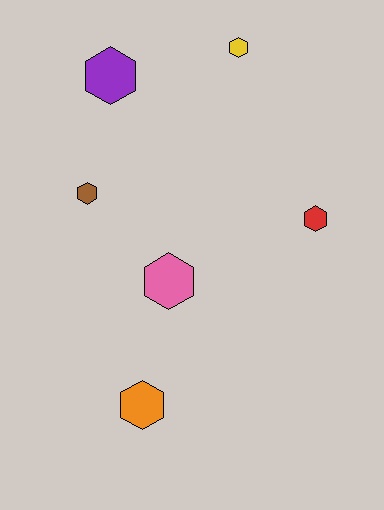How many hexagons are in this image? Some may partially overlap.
There are 6 hexagons.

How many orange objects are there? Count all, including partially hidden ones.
There is 1 orange object.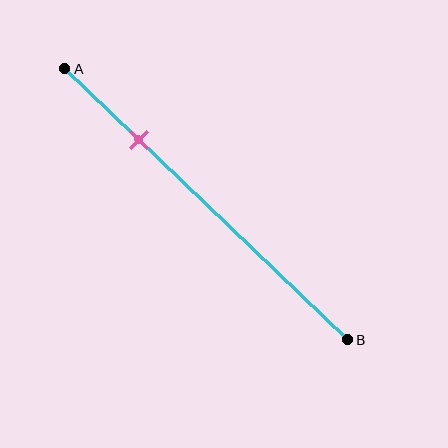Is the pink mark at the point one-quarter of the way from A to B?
Yes, the mark is approximately at the one-quarter point.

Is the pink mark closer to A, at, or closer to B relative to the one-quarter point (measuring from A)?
The pink mark is approximately at the one-quarter point of segment AB.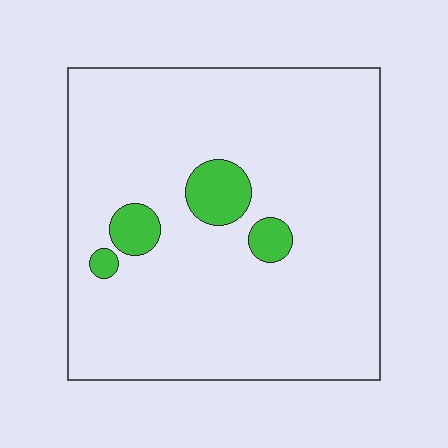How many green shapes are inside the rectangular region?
4.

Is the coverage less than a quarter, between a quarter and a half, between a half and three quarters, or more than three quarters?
Less than a quarter.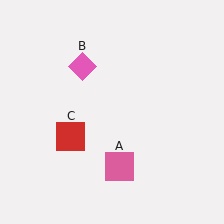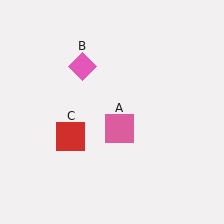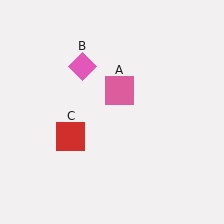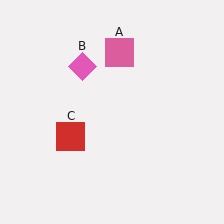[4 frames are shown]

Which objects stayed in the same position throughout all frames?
Pink diamond (object B) and red square (object C) remained stationary.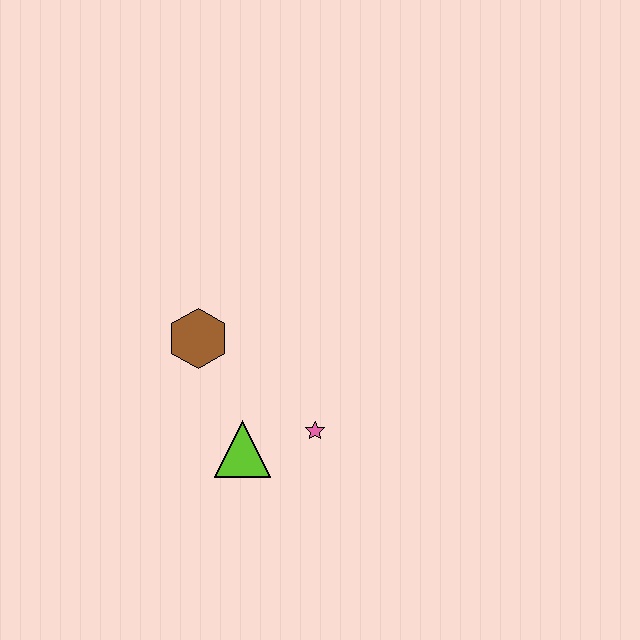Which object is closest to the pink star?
The lime triangle is closest to the pink star.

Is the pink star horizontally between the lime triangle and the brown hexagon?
No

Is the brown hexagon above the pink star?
Yes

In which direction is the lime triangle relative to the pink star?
The lime triangle is to the left of the pink star.